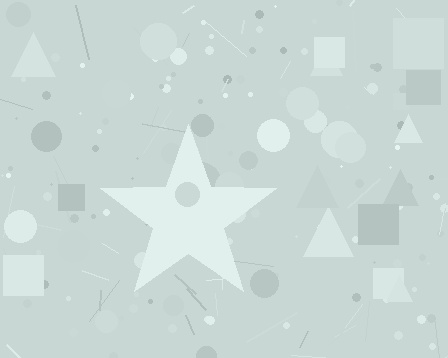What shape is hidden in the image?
A star is hidden in the image.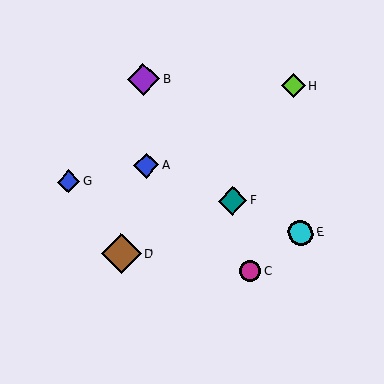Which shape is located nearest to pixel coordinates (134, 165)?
The blue diamond (labeled A) at (146, 165) is nearest to that location.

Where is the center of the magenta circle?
The center of the magenta circle is at (250, 271).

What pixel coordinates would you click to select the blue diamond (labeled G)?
Click at (69, 182) to select the blue diamond G.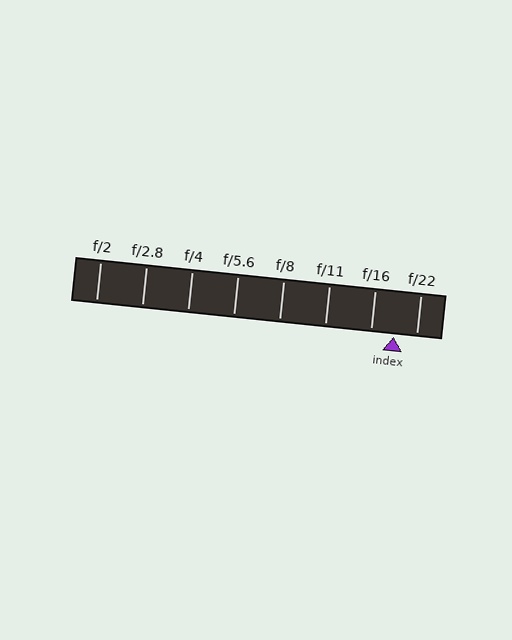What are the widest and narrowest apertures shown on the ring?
The widest aperture shown is f/2 and the narrowest is f/22.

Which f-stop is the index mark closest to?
The index mark is closest to f/22.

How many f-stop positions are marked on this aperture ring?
There are 8 f-stop positions marked.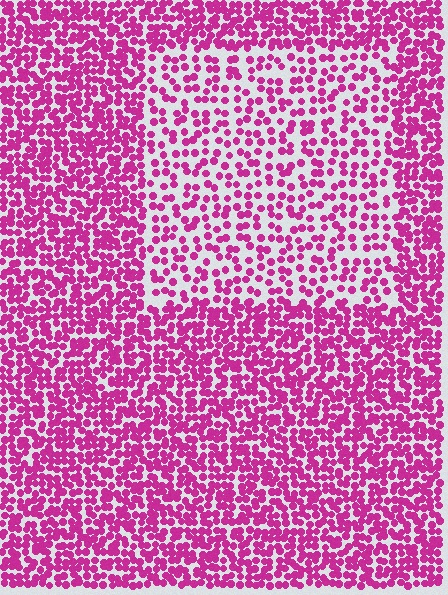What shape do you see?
I see a rectangle.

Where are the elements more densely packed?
The elements are more densely packed outside the rectangle boundary.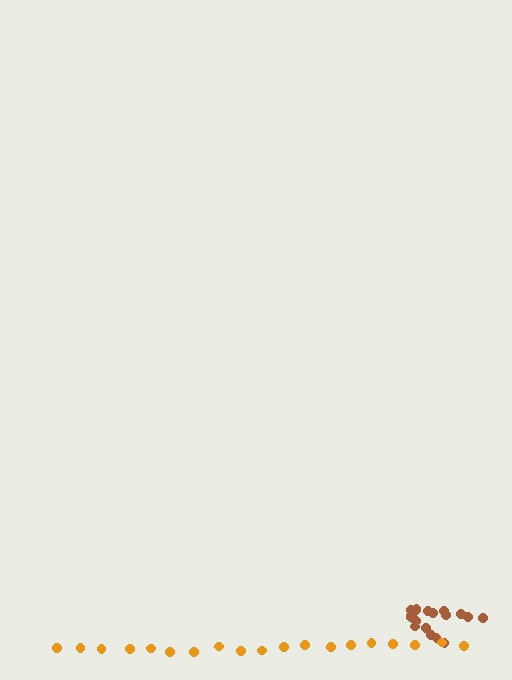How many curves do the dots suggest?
There are 2 distinct paths.